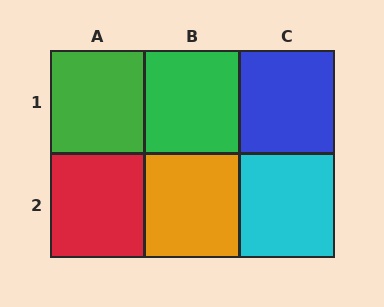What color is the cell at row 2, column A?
Red.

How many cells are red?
1 cell is red.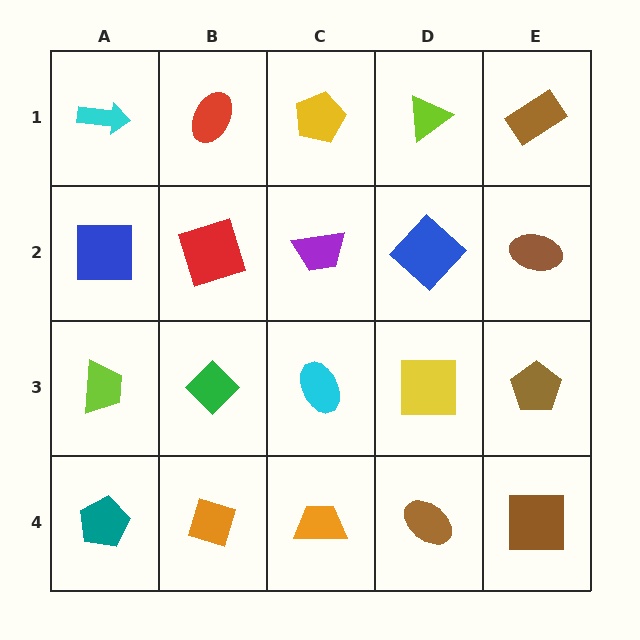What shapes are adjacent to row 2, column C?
A yellow pentagon (row 1, column C), a cyan ellipse (row 3, column C), a red square (row 2, column B), a blue diamond (row 2, column D).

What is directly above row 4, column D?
A yellow square.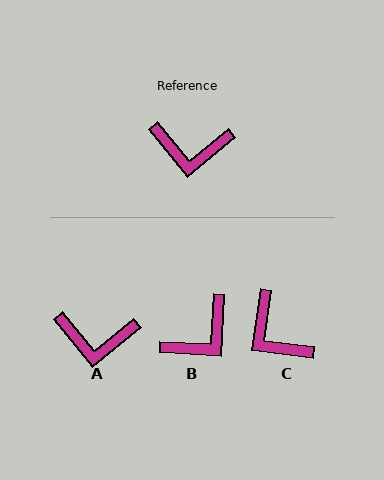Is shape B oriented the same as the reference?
No, it is off by about 48 degrees.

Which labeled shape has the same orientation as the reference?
A.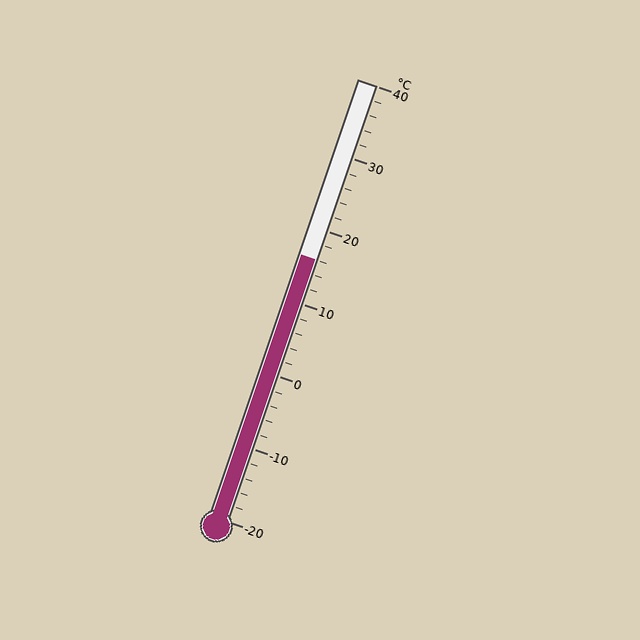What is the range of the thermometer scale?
The thermometer scale ranges from -20°C to 40°C.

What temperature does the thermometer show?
The thermometer shows approximately 16°C.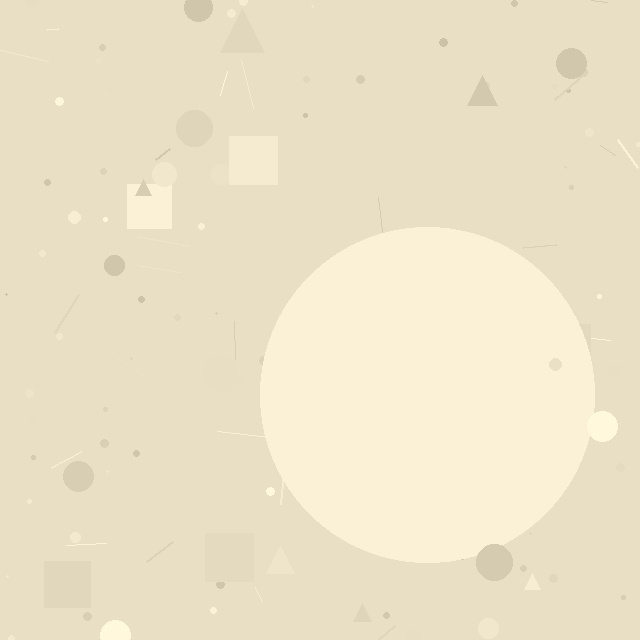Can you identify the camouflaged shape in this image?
The camouflaged shape is a circle.